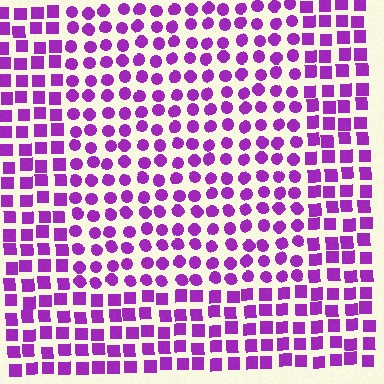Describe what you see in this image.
The image is filled with small purple elements arranged in a uniform grid. A rectangle-shaped region contains circles, while the surrounding area contains squares. The boundary is defined purely by the change in element shape.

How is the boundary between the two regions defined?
The boundary is defined by a change in element shape: circles inside vs. squares outside. All elements share the same color and spacing.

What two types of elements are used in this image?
The image uses circles inside the rectangle region and squares outside it.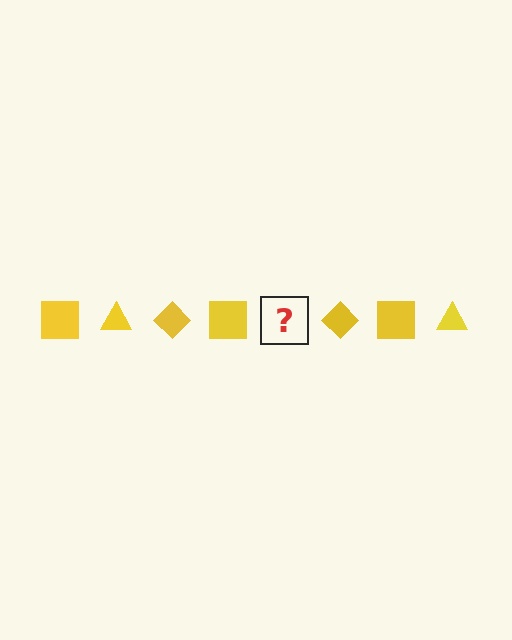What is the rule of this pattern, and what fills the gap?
The rule is that the pattern cycles through square, triangle, diamond shapes in yellow. The gap should be filled with a yellow triangle.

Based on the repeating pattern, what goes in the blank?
The blank should be a yellow triangle.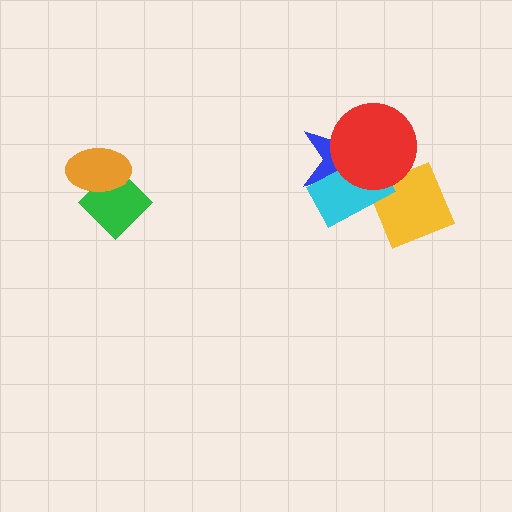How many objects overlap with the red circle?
2 objects overlap with the red circle.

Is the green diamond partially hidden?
Yes, it is partially covered by another shape.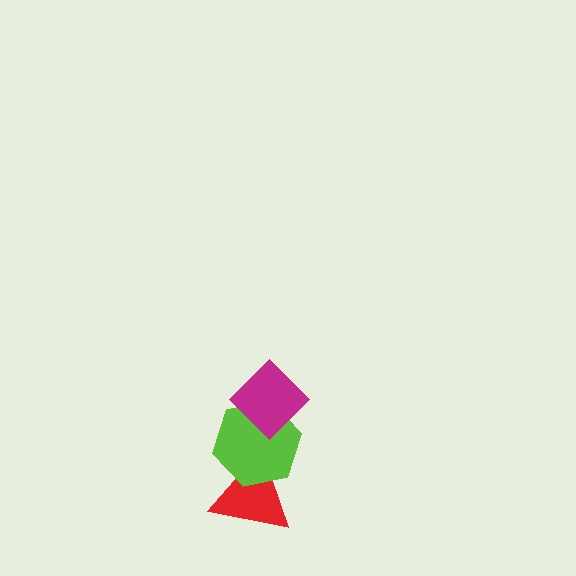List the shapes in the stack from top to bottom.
From top to bottom: the magenta diamond, the lime hexagon, the red triangle.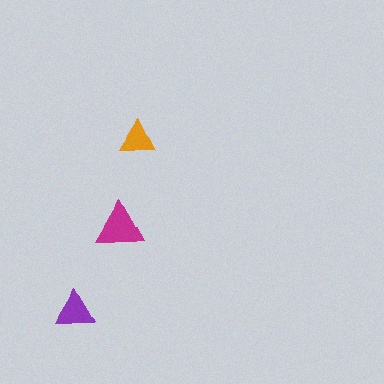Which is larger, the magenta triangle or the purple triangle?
The magenta one.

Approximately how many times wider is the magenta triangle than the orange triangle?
About 1.5 times wider.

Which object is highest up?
The orange triangle is topmost.